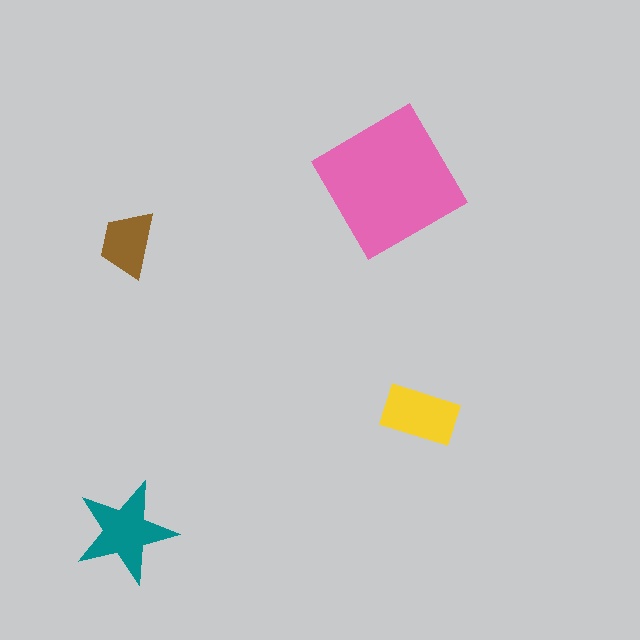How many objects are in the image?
There are 4 objects in the image.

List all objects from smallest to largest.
The brown trapezoid, the yellow rectangle, the teal star, the pink diamond.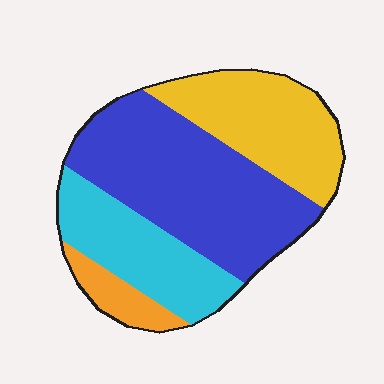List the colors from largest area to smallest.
From largest to smallest: blue, yellow, cyan, orange.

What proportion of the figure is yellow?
Yellow covers roughly 25% of the figure.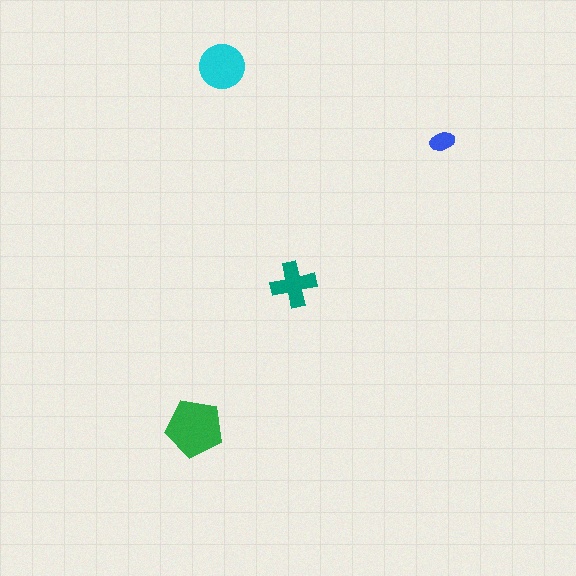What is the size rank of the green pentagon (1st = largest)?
1st.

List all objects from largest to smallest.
The green pentagon, the cyan circle, the teal cross, the blue ellipse.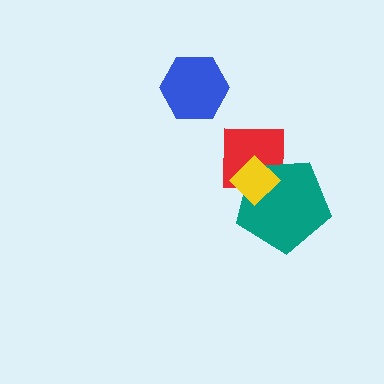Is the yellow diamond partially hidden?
No, no other shape covers it.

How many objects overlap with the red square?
2 objects overlap with the red square.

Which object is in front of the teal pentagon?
The yellow diamond is in front of the teal pentagon.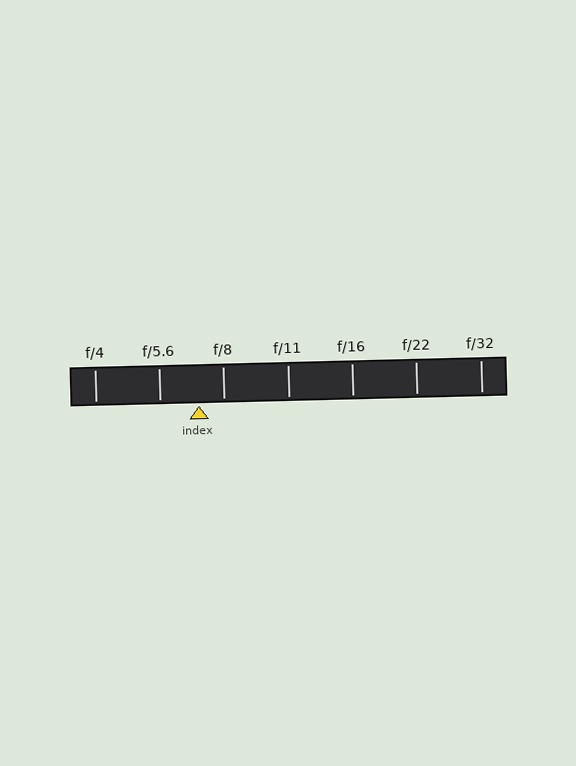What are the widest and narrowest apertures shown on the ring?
The widest aperture shown is f/4 and the narrowest is f/32.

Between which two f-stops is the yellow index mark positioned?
The index mark is between f/5.6 and f/8.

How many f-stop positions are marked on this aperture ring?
There are 7 f-stop positions marked.